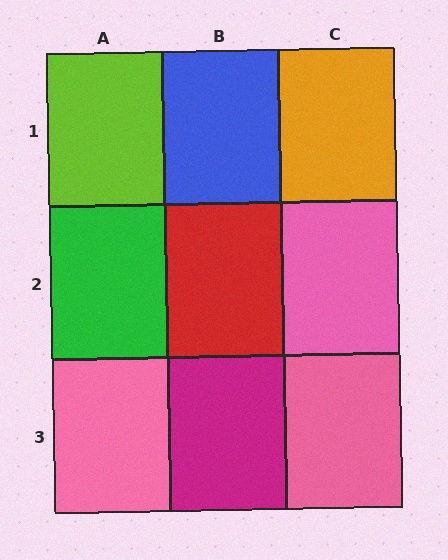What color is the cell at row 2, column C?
Pink.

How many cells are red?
1 cell is red.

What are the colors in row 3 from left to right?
Pink, magenta, pink.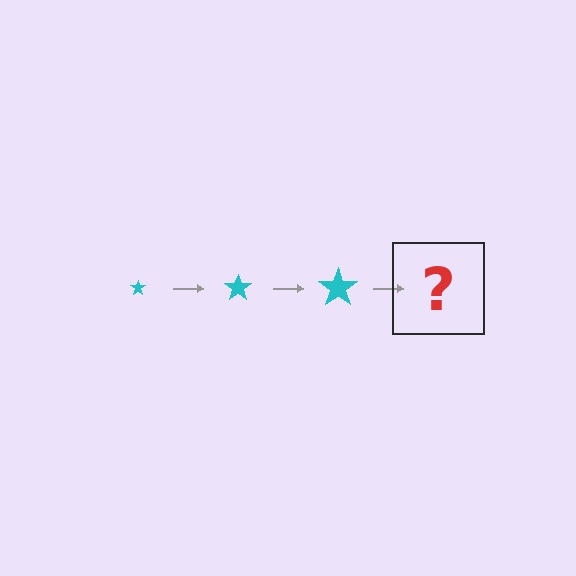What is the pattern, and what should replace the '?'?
The pattern is that the star gets progressively larger each step. The '?' should be a cyan star, larger than the previous one.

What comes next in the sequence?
The next element should be a cyan star, larger than the previous one.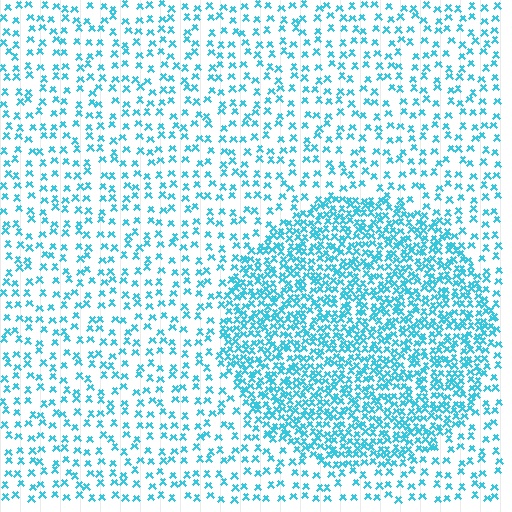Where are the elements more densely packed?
The elements are more densely packed inside the circle boundary.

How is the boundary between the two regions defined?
The boundary is defined by a change in element density (approximately 2.5x ratio). All elements are the same color, size, and shape.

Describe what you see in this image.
The image contains small cyan elements arranged at two different densities. A circle-shaped region is visible where the elements are more densely packed than the surrounding area.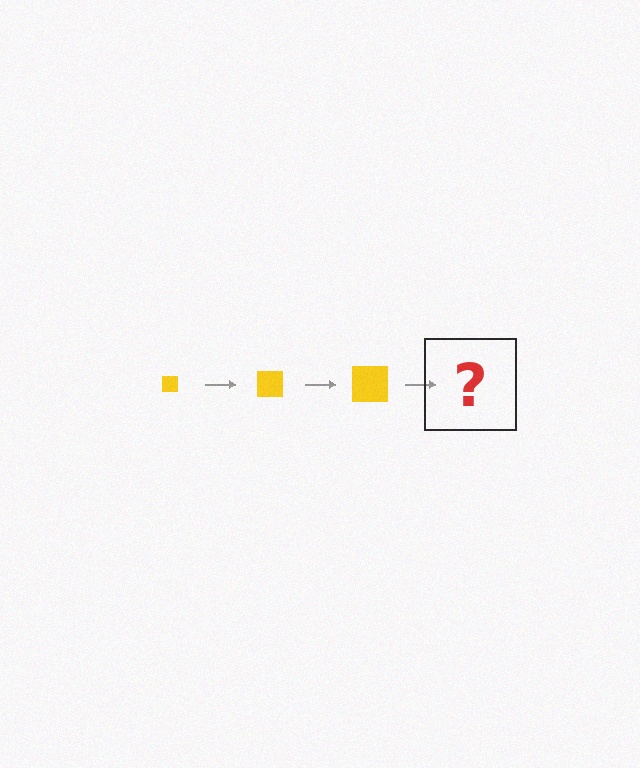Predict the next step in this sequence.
The next step is a yellow square, larger than the previous one.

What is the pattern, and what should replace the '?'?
The pattern is that the square gets progressively larger each step. The '?' should be a yellow square, larger than the previous one.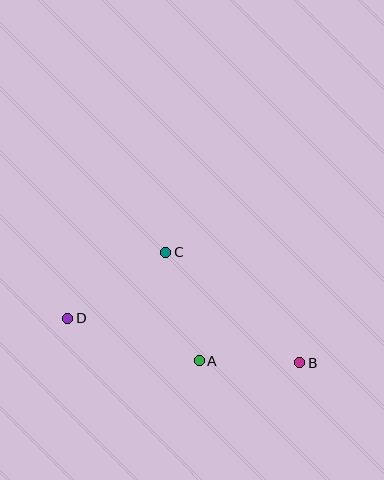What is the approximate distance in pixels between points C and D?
The distance between C and D is approximately 118 pixels.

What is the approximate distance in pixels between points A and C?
The distance between A and C is approximately 113 pixels.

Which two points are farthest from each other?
Points B and D are farthest from each other.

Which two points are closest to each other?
Points A and B are closest to each other.